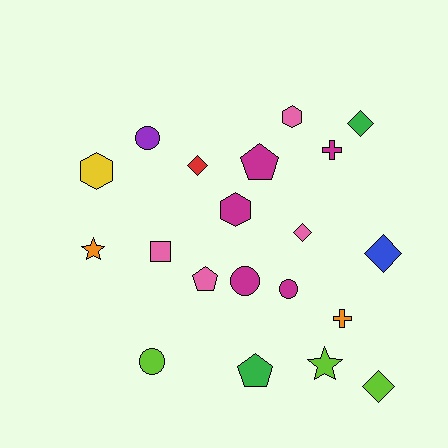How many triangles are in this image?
There are no triangles.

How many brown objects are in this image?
There are no brown objects.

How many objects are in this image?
There are 20 objects.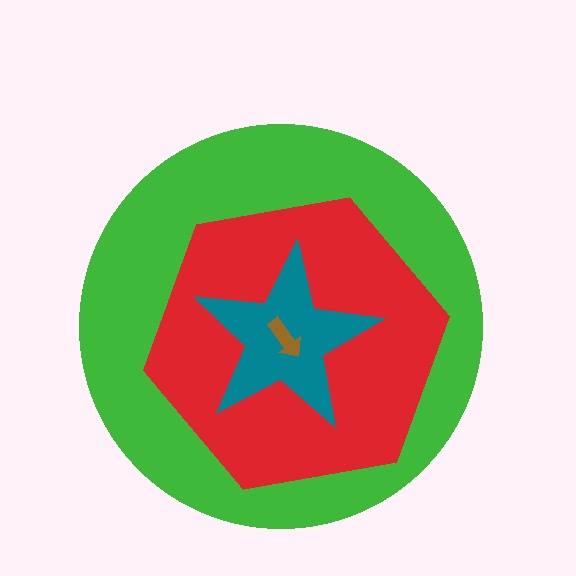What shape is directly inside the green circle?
The red hexagon.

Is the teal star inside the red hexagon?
Yes.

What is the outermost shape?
The green circle.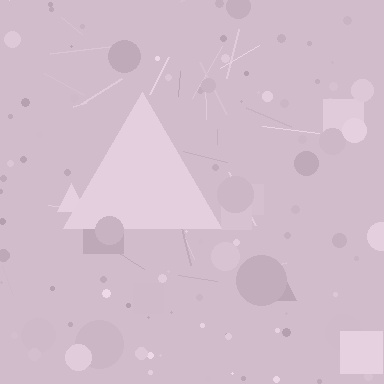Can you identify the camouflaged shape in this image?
The camouflaged shape is a triangle.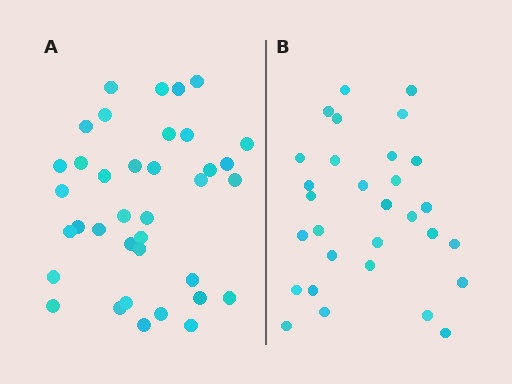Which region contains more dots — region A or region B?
Region A (the left region) has more dots.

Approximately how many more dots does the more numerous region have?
Region A has roughly 8 or so more dots than region B.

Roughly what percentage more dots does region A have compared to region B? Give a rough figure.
About 25% more.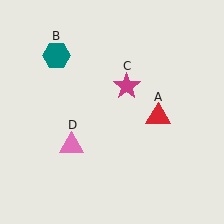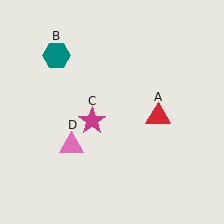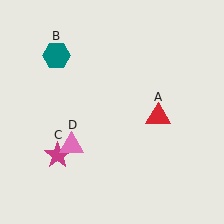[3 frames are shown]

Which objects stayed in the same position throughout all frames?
Red triangle (object A) and teal hexagon (object B) and pink triangle (object D) remained stationary.